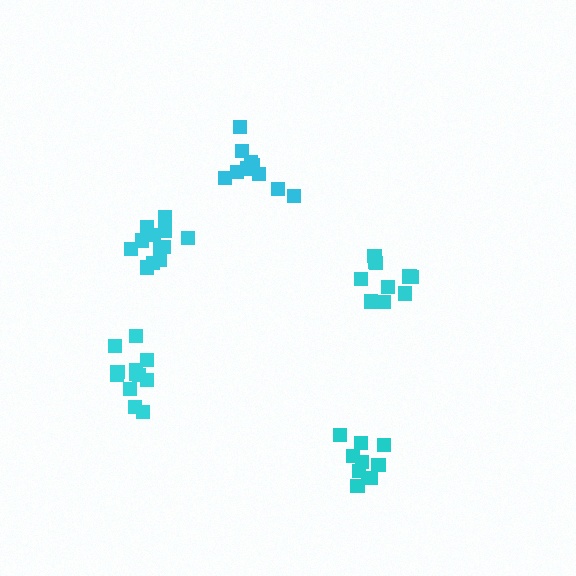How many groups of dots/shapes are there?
There are 5 groups.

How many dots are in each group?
Group 1: 11 dots, Group 2: 11 dots, Group 3: 12 dots, Group 4: 12 dots, Group 5: 10 dots (56 total).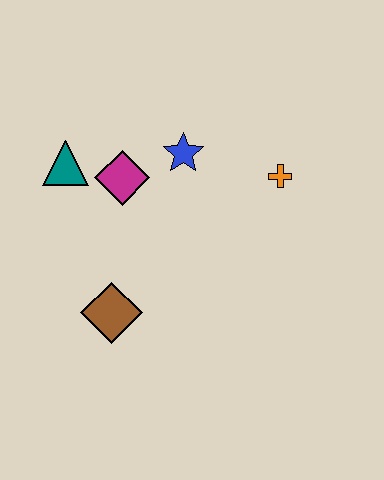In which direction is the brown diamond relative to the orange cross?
The brown diamond is to the left of the orange cross.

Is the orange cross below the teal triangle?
Yes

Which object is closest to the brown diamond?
The magenta diamond is closest to the brown diamond.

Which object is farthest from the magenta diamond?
The orange cross is farthest from the magenta diamond.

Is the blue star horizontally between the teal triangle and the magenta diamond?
No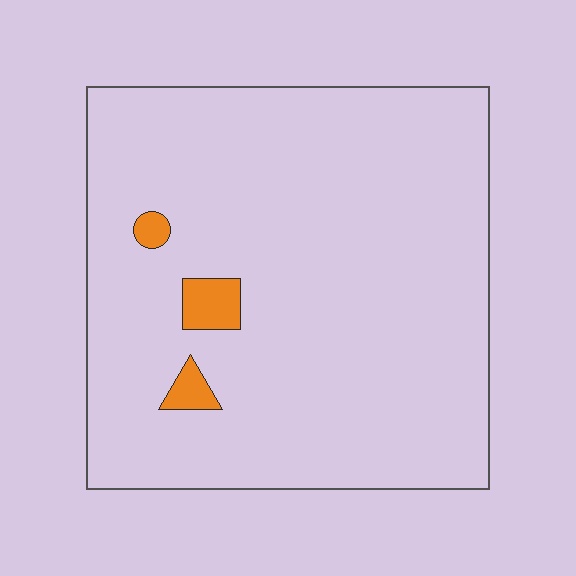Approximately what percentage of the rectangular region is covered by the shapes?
Approximately 5%.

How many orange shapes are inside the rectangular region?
3.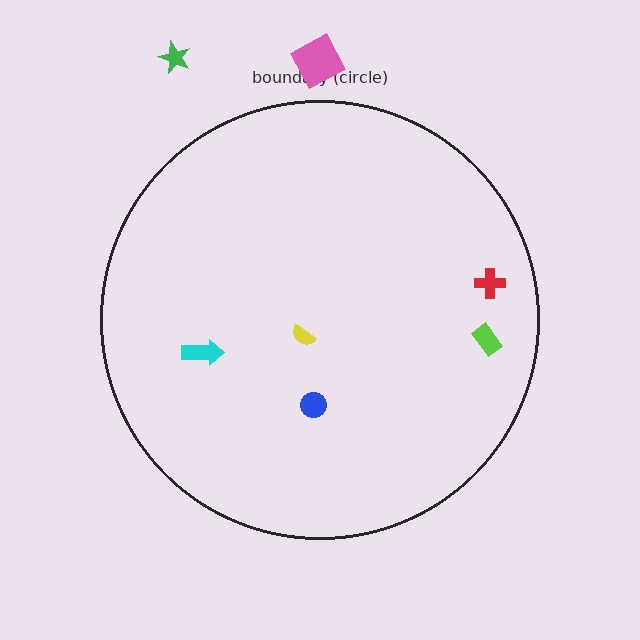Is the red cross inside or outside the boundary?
Inside.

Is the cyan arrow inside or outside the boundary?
Inside.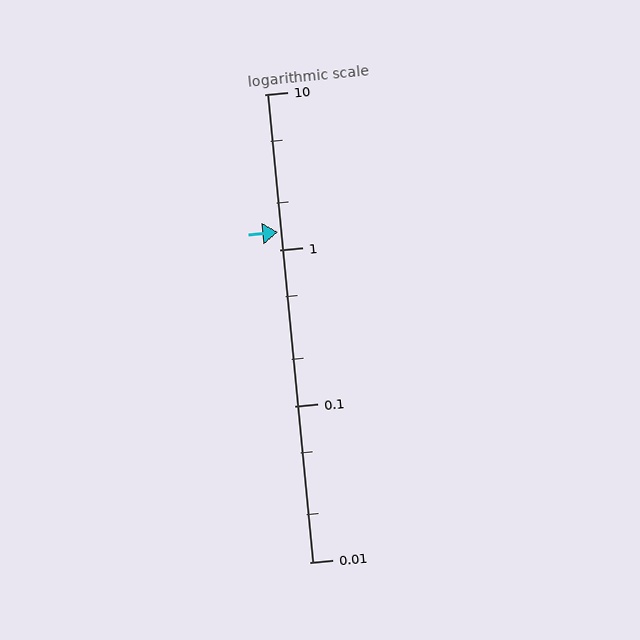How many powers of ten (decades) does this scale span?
The scale spans 3 decades, from 0.01 to 10.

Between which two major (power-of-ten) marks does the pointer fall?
The pointer is between 1 and 10.